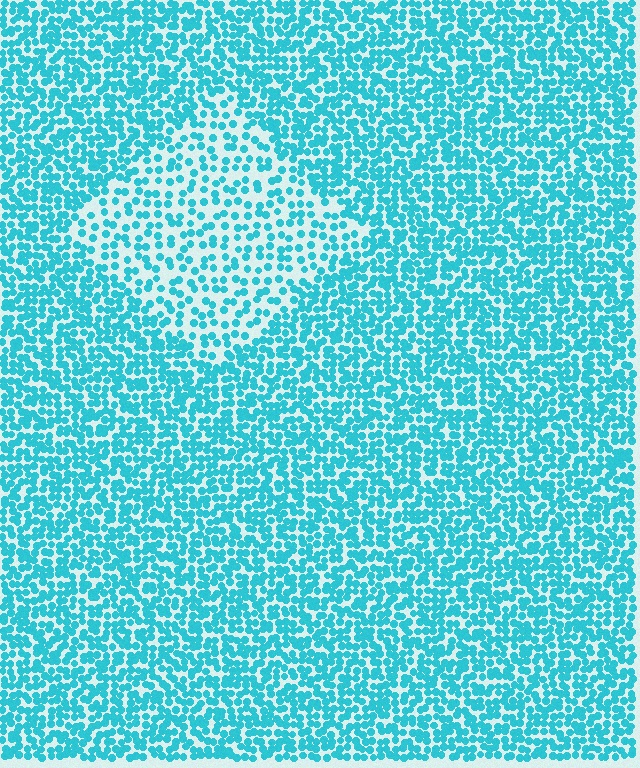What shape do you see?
I see a diamond.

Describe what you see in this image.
The image contains small cyan elements arranged at two different densities. A diamond-shaped region is visible where the elements are less densely packed than the surrounding area.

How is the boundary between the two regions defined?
The boundary is defined by a change in element density (approximately 2.0x ratio). All elements are the same color, size, and shape.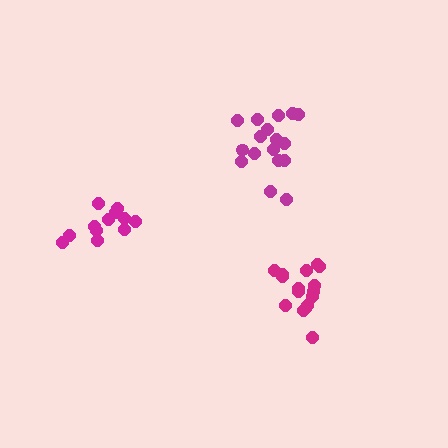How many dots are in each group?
Group 1: 16 dots, Group 2: 17 dots, Group 3: 12 dots (45 total).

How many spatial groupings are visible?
There are 3 spatial groupings.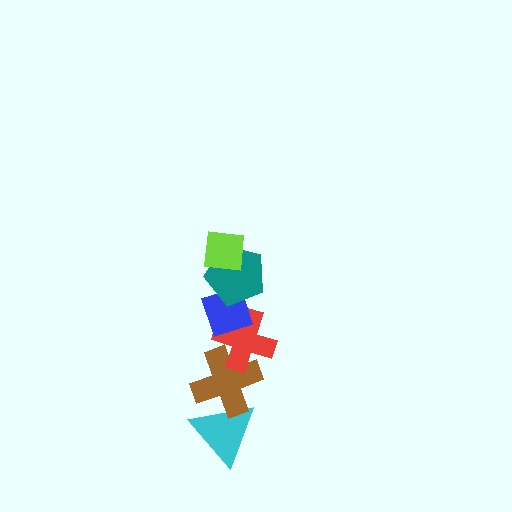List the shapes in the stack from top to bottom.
From top to bottom: the lime square, the teal pentagon, the blue diamond, the red cross, the brown cross, the cyan triangle.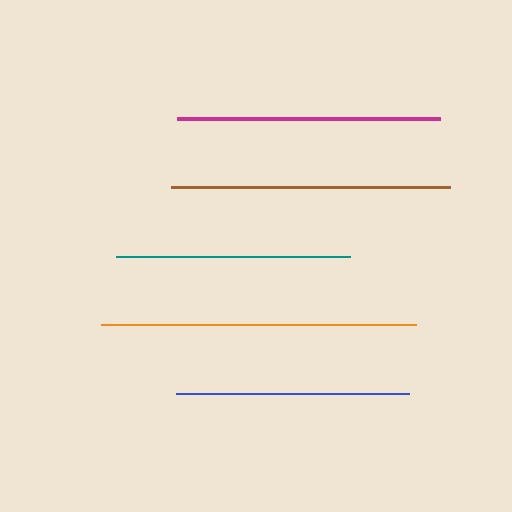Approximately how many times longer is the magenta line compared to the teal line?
The magenta line is approximately 1.1 times the length of the teal line.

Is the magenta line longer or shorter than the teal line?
The magenta line is longer than the teal line.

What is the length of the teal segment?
The teal segment is approximately 233 pixels long.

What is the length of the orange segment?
The orange segment is approximately 316 pixels long.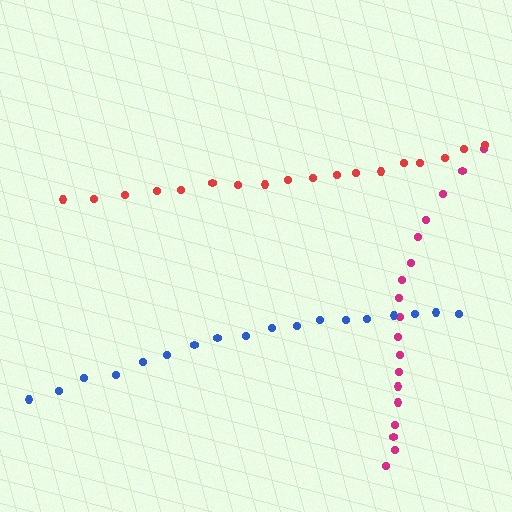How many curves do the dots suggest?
There are 3 distinct paths.